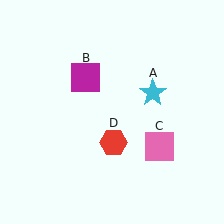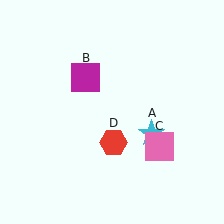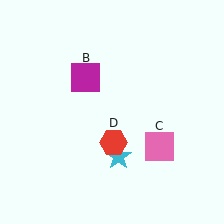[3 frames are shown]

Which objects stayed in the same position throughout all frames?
Magenta square (object B) and pink square (object C) and red hexagon (object D) remained stationary.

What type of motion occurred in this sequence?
The cyan star (object A) rotated clockwise around the center of the scene.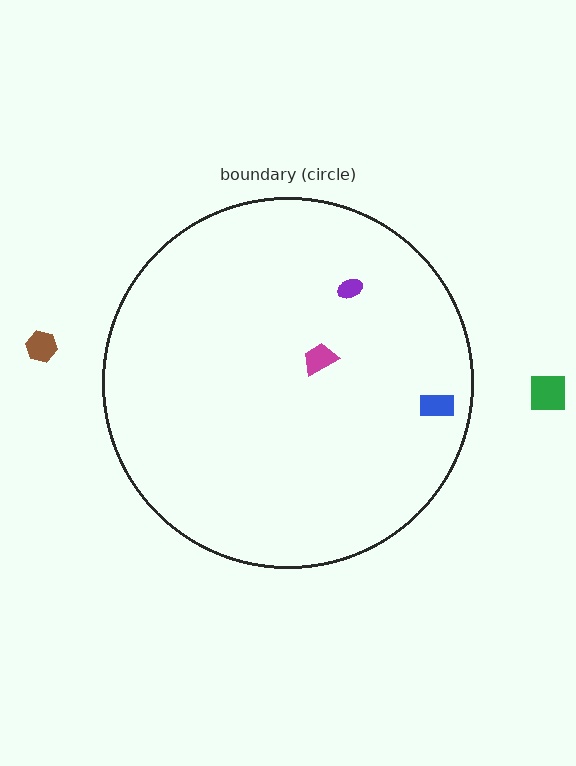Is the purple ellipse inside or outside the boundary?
Inside.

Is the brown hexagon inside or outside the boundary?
Outside.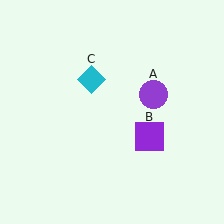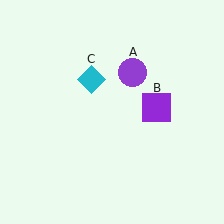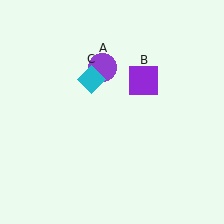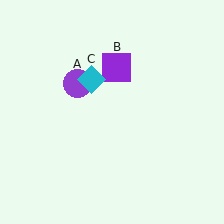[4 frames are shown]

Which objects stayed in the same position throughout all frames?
Cyan diamond (object C) remained stationary.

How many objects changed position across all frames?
2 objects changed position: purple circle (object A), purple square (object B).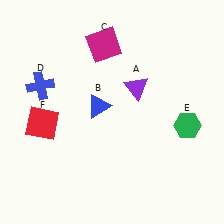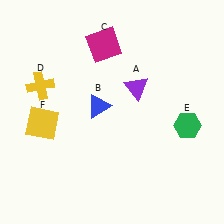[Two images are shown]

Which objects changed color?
D changed from blue to yellow. F changed from red to yellow.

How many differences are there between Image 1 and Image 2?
There are 2 differences between the two images.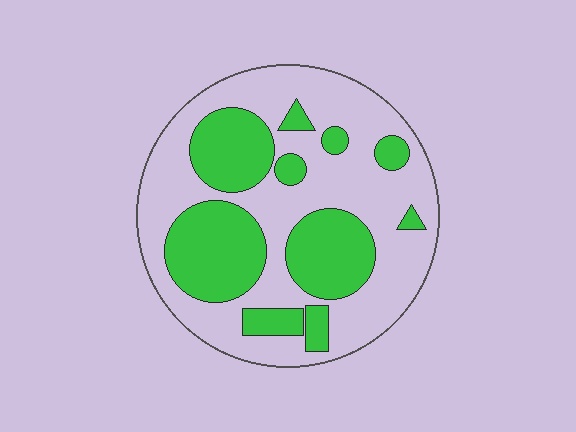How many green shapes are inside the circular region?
10.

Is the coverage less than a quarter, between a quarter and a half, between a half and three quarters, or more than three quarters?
Between a quarter and a half.